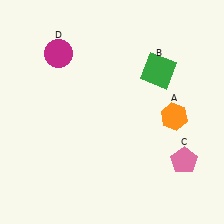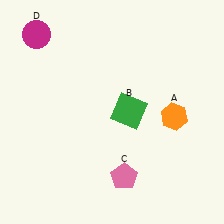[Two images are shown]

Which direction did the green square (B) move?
The green square (B) moved down.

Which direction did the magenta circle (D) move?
The magenta circle (D) moved left.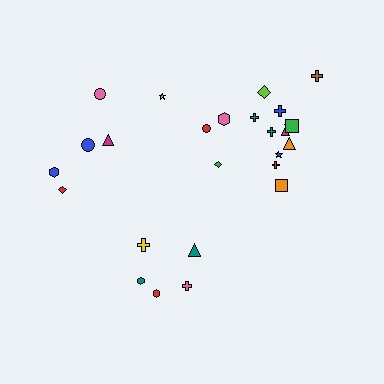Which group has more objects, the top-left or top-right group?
The top-right group.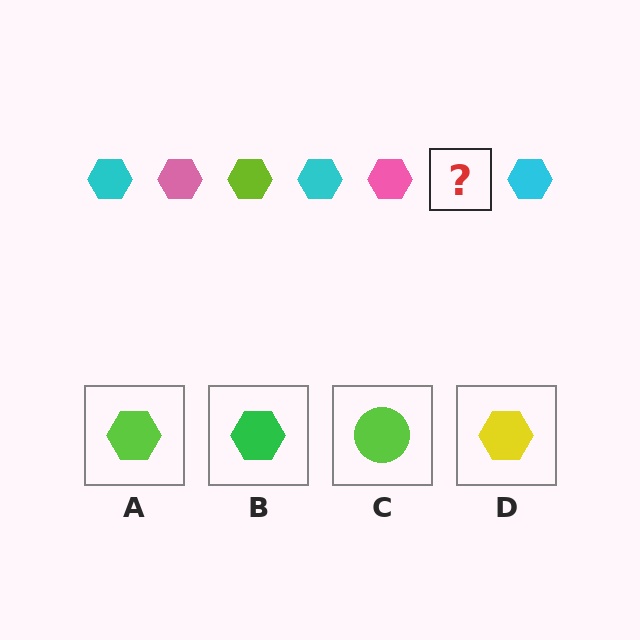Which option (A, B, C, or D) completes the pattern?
A.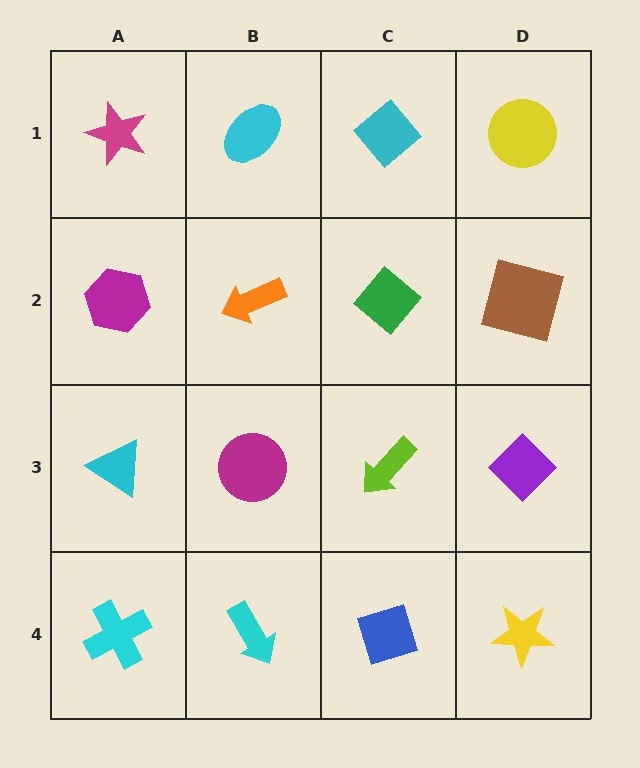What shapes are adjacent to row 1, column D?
A brown square (row 2, column D), a cyan diamond (row 1, column C).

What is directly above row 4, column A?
A cyan triangle.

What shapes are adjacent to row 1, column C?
A green diamond (row 2, column C), a cyan ellipse (row 1, column B), a yellow circle (row 1, column D).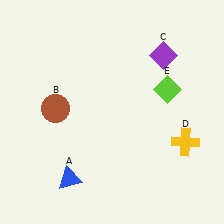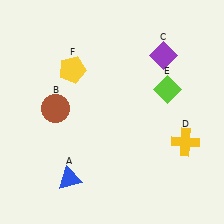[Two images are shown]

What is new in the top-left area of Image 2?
A yellow pentagon (F) was added in the top-left area of Image 2.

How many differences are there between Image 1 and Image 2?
There is 1 difference between the two images.